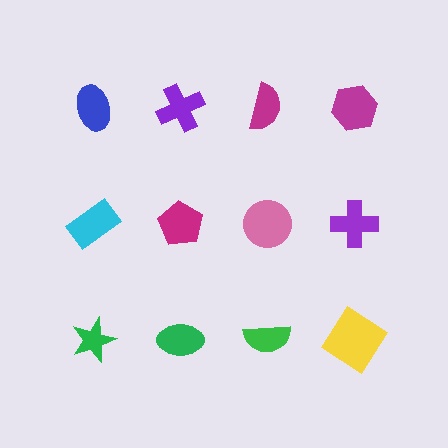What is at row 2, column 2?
A magenta pentagon.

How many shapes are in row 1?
4 shapes.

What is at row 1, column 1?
A blue ellipse.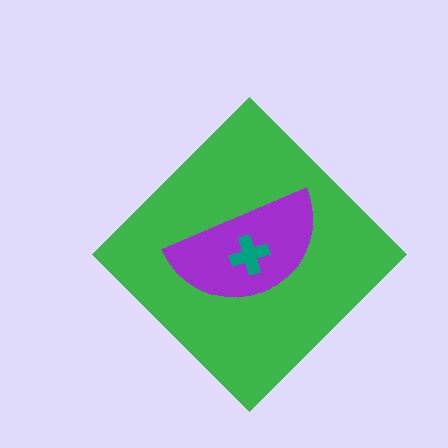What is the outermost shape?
The green diamond.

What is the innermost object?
The teal cross.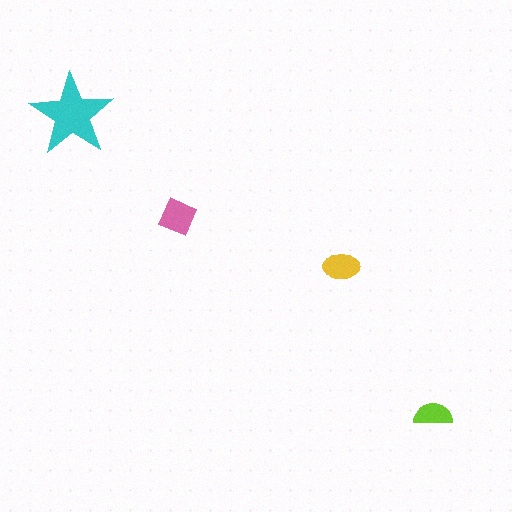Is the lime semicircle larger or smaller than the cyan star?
Smaller.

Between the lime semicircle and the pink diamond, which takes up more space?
The pink diamond.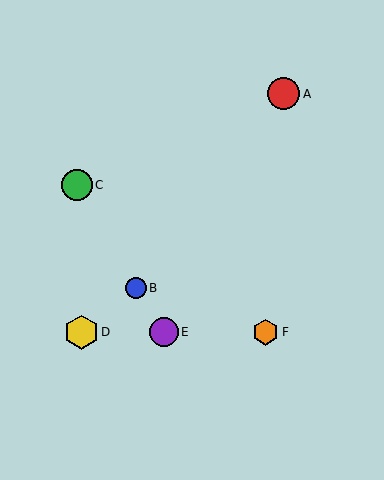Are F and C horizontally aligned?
No, F is at y≈332 and C is at y≈185.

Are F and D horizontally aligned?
Yes, both are at y≈332.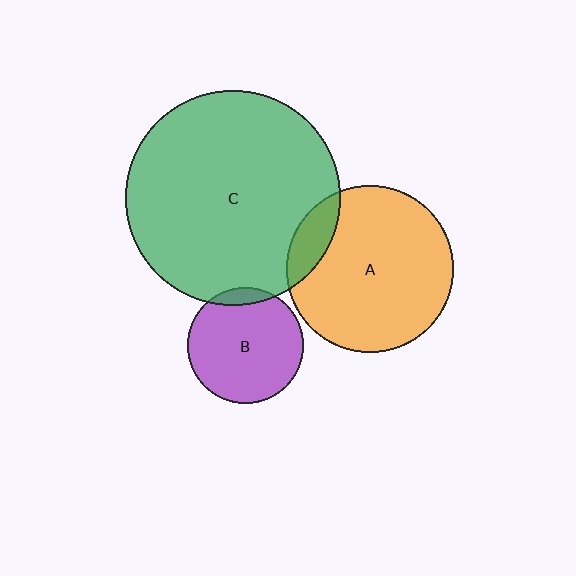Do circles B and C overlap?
Yes.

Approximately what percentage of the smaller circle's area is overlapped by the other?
Approximately 10%.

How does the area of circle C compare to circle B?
Approximately 3.4 times.